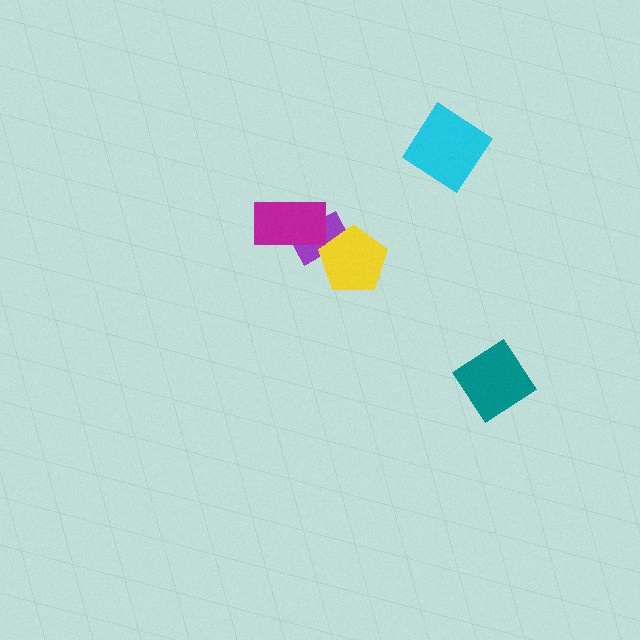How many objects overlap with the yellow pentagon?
1 object overlaps with the yellow pentagon.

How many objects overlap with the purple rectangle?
2 objects overlap with the purple rectangle.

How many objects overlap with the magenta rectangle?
1 object overlaps with the magenta rectangle.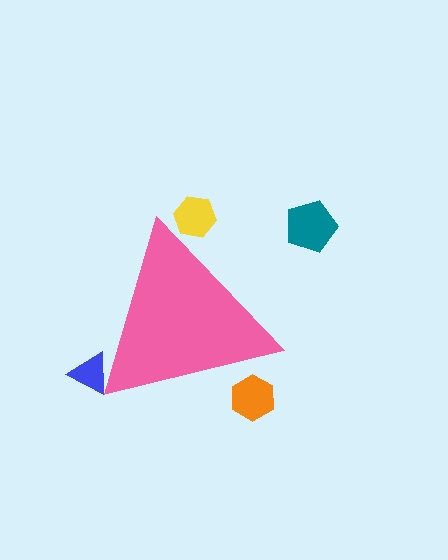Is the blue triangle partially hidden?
Yes, the blue triangle is partially hidden behind the pink triangle.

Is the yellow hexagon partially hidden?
Yes, the yellow hexagon is partially hidden behind the pink triangle.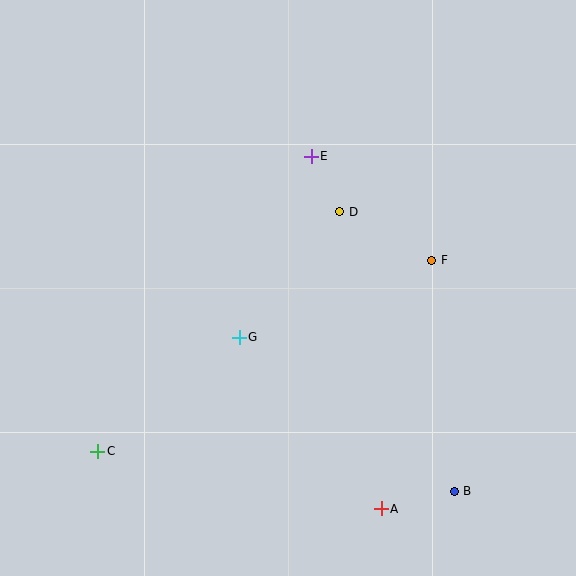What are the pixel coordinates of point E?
Point E is at (311, 156).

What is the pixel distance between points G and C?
The distance between G and C is 181 pixels.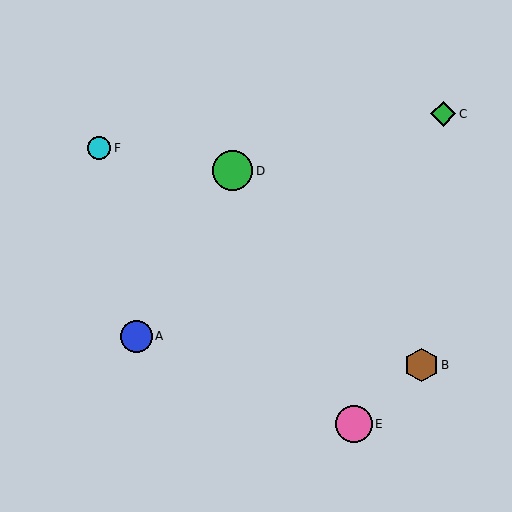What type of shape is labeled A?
Shape A is a blue circle.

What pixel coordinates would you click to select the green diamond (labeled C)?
Click at (443, 114) to select the green diamond C.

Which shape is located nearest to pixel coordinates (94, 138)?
The cyan circle (labeled F) at (99, 148) is nearest to that location.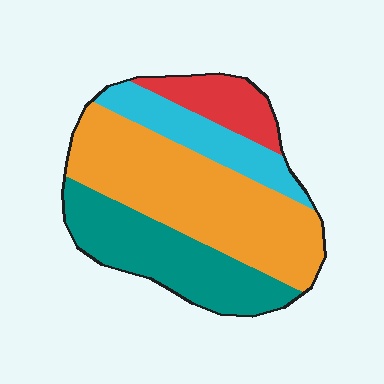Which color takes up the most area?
Orange, at roughly 45%.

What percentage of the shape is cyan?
Cyan takes up about one sixth (1/6) of the shape.